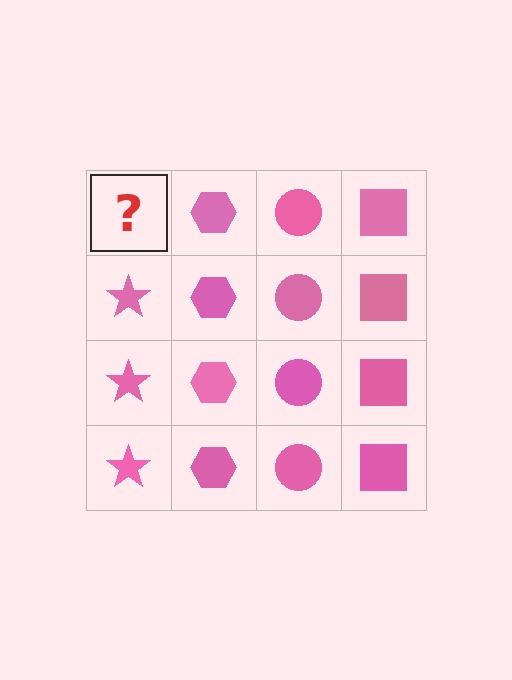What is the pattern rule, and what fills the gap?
The rule is that each column has a consistent shape. The gap should be filled with a pink star.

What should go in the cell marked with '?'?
The missing cell should contain a pink star.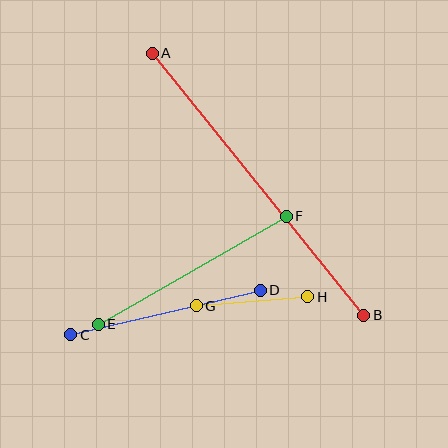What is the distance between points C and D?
The distance is approximately 195 pixels.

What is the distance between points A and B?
The distance is approximately 337 pixels.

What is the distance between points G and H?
The distance is approximately 112 pixels.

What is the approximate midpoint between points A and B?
The midpoint is at approximately (258, 184) pixels.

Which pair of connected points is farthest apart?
Points A and B are farthest apart.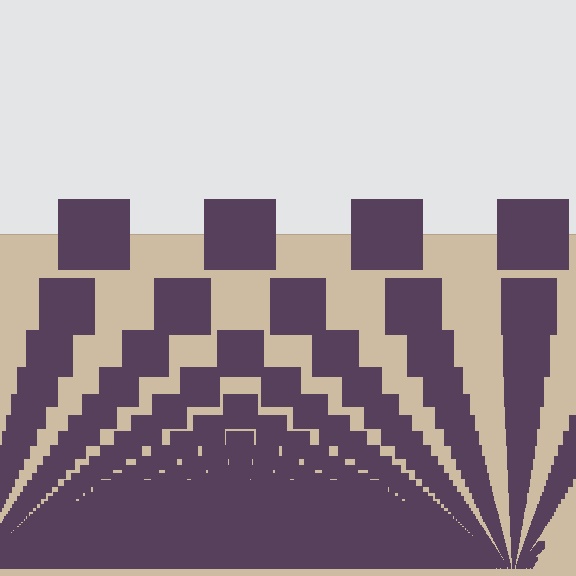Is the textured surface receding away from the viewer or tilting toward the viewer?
The surface appears to tilt toward the viewer. Texture elements get larger and sparser toward the top.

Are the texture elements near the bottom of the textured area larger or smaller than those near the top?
Smaller. The gradient is inverted — elements near the bottom are smaller and denser.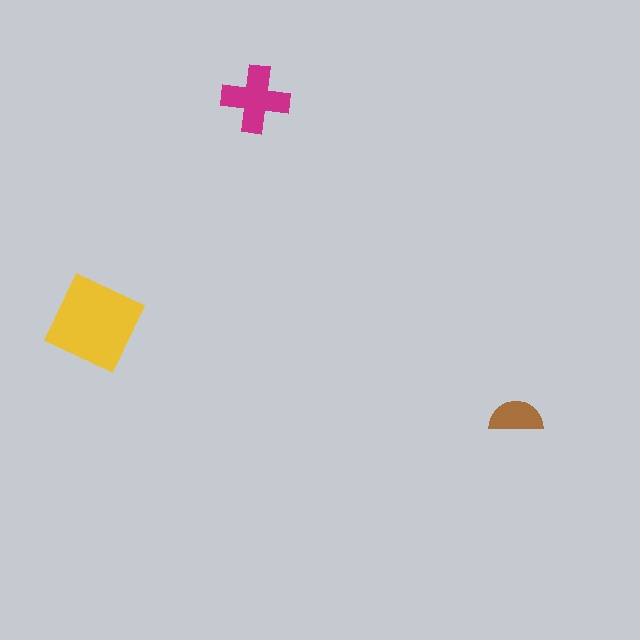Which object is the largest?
The yellow diamond.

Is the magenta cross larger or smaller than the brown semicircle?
Larger.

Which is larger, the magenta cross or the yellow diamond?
The yellow diamond.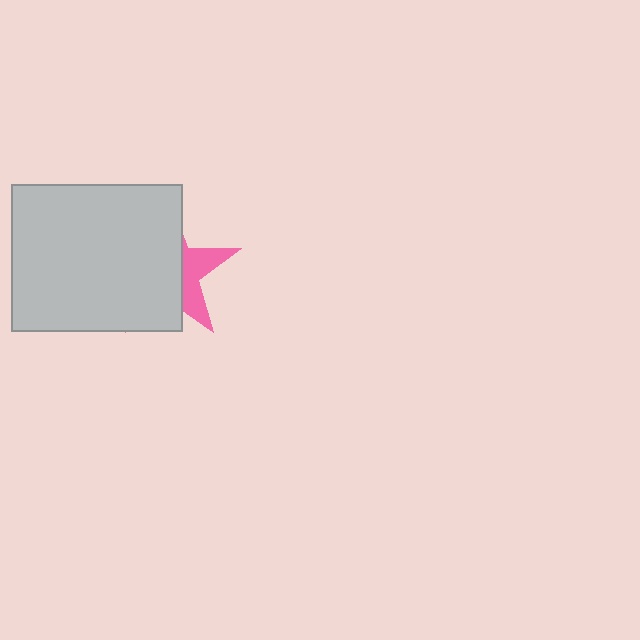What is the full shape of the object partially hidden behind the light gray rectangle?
The partially hidden object is a pink star.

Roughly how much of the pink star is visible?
A small part of it is visible (roughly 32%).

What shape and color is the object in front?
The object in front is a light gray rectangle.